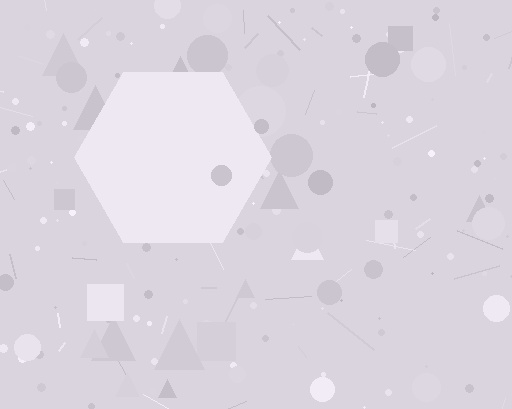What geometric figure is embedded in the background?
A hexagon is embedded in the background.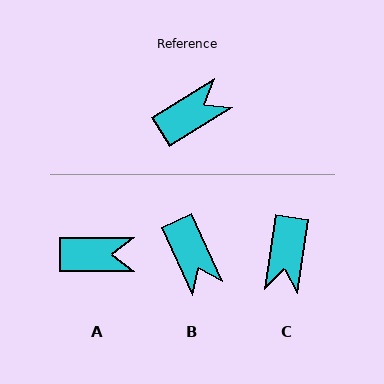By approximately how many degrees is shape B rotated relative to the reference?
Approximately 97 degrees clockwise.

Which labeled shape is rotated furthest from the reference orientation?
C, about 130 degrees away.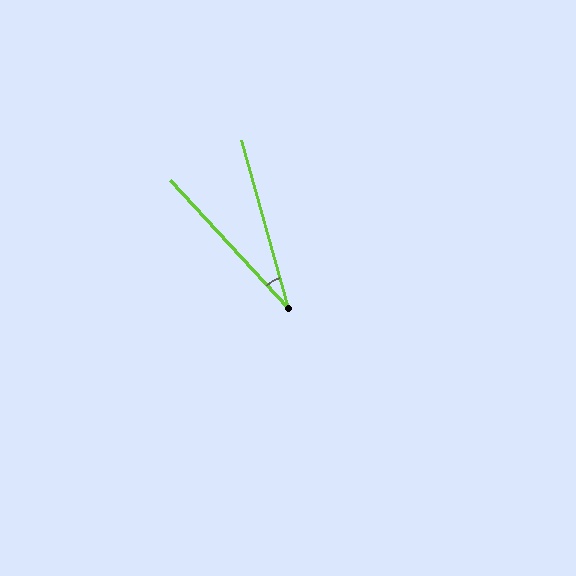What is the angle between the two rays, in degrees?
Approximately 27 degrees.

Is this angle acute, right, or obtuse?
It is acute.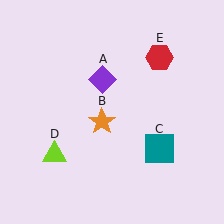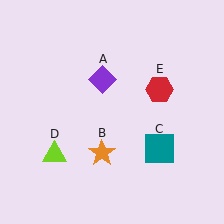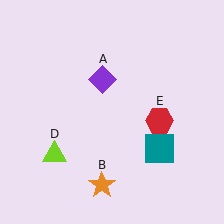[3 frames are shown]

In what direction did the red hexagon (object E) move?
The red hexagon (object E) moved down.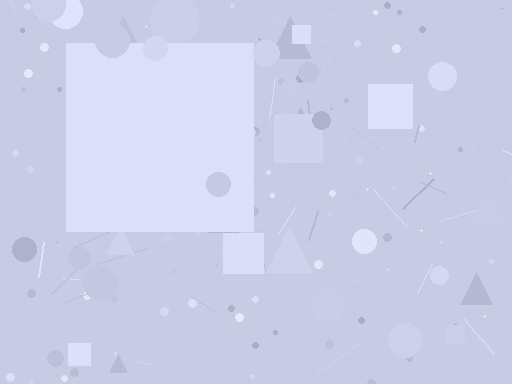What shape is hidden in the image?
A square is hidden in the image.